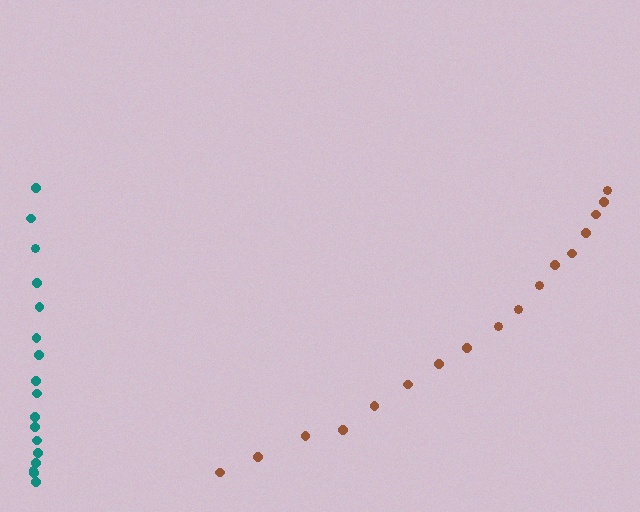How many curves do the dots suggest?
There are 2 distinct paths.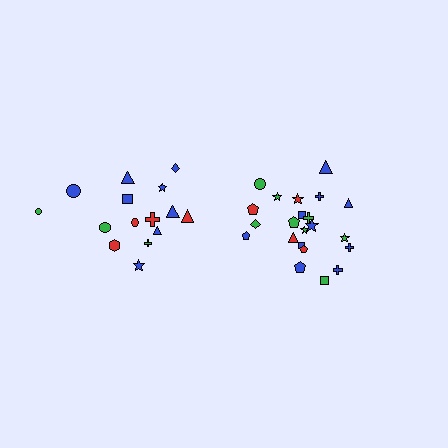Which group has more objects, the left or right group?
The right group.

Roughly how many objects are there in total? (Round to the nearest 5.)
Roughly 35 objects in total.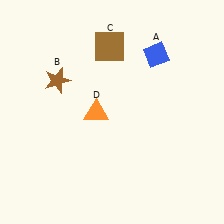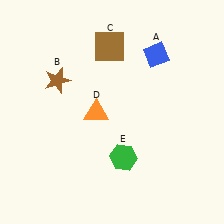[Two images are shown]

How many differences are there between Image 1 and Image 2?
There is 1 difference between the two images.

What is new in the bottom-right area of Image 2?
A green hexagon (E) was added in the bottom-right area of Image 2.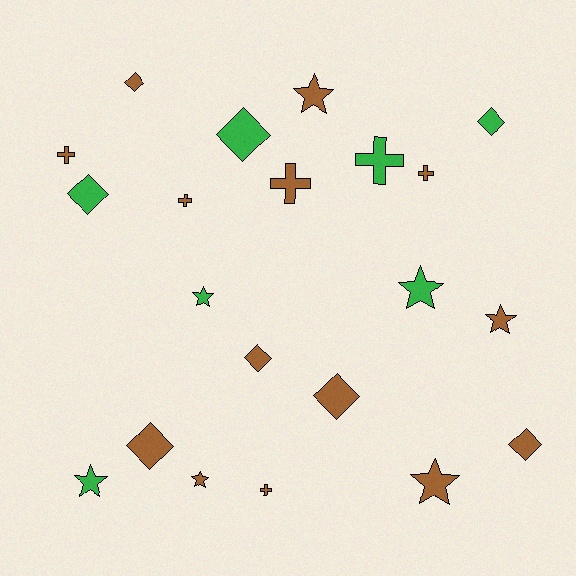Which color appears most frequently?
Brown, with 14 objects.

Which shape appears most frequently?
Diamond, with 8 objects.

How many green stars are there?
There are 3 green stars.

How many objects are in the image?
There are 21 objects.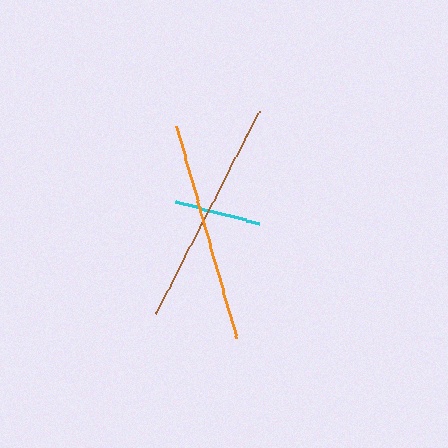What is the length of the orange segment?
The orange segment is approximately 221 pixels long.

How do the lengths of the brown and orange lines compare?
The brown and orange lines are approximately the same length.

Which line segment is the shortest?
The cyan line is the shortest at approximately 87 pixels.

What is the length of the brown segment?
The brown segment is approximately 227 pixels long.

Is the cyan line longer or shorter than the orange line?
The orange line is longer than the cyan line.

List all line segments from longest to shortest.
From longest to shortest: brown, orange, cyan.